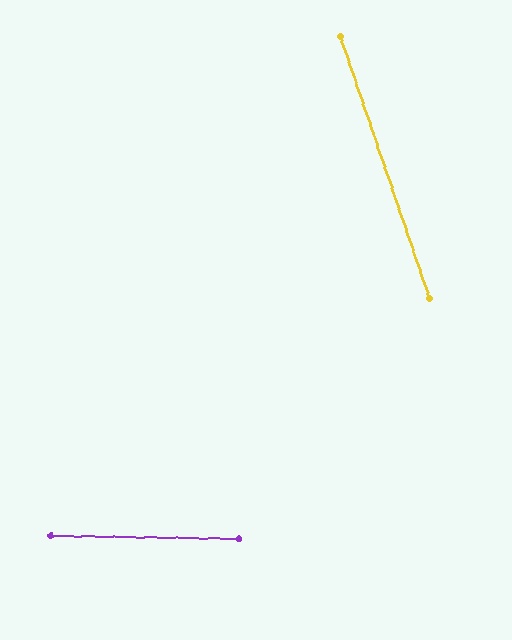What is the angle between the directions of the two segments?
Approximately 70 degrees.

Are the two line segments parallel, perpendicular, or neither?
Neither parallel nor perpendicular — they differ by about 70°.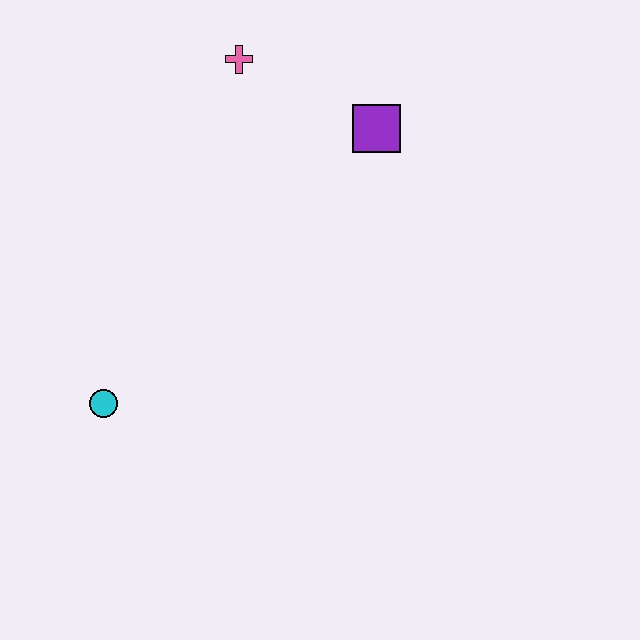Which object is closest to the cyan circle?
The pink cross is closest to the cyan circle.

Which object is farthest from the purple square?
The cyan circle is farthest from the purple square.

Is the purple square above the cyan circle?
Yes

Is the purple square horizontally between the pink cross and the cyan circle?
No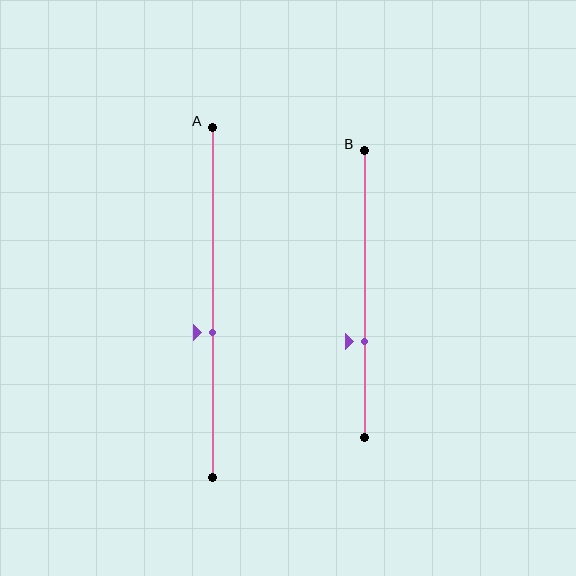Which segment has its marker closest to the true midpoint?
Segment A has its marker closest to the true midpoint.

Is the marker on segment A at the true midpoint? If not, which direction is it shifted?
No, the marker on segment A is shifted downward by about 8% of the segment length.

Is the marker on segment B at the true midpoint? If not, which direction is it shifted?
No, the marker on segment B is shifted downward by about 17% of the segment length.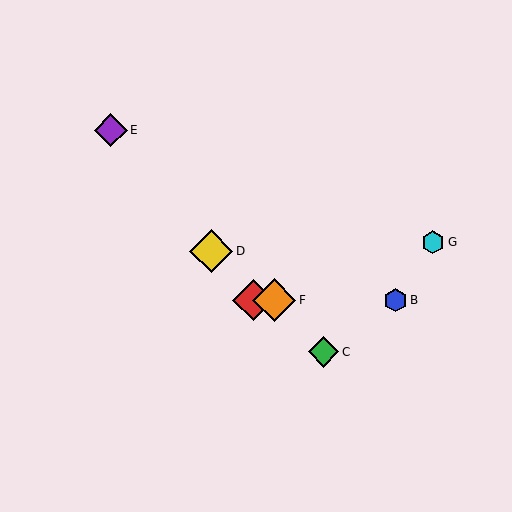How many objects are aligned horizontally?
3 objects (A, B, F) are aligned horizontally.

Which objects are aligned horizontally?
Objects A, B, F are aligned horizontally.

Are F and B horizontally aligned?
Yes, both are at y≈300.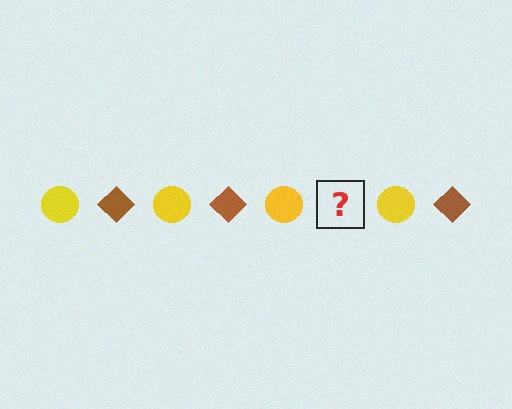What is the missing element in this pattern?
The missing element is a brown diamond.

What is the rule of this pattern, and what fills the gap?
The rule is that the pattern alternates between yellow circle and brown diamond. The gap should be filled with a brown diamond.